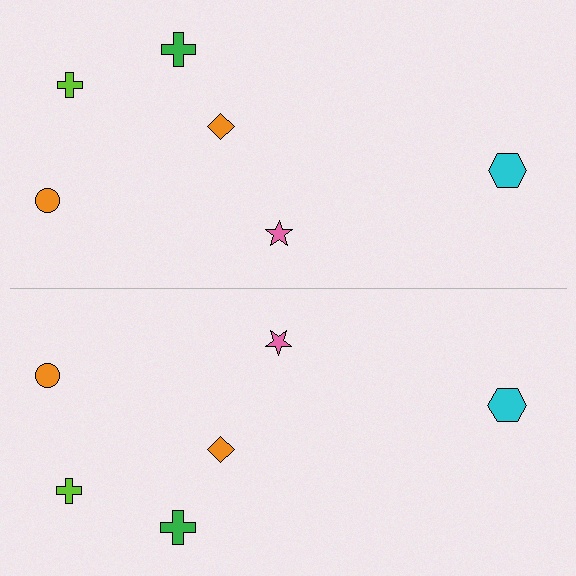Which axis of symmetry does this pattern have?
The pattern has a horizontal axis of symmetry running through the center of the image.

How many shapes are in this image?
There are 12 shapes in this image.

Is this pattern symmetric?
Yes, this pattern has bilateral (reflection) symmetry.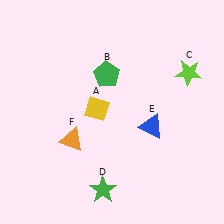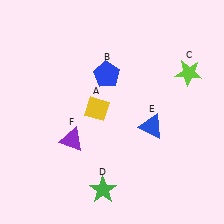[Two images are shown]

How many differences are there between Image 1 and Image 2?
There are 2 differences between the two images.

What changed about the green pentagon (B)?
In Image 1, B is green. In Image 2, it changed to blue.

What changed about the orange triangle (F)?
In Image 1, F is orange. In Image 2, it changed to purple.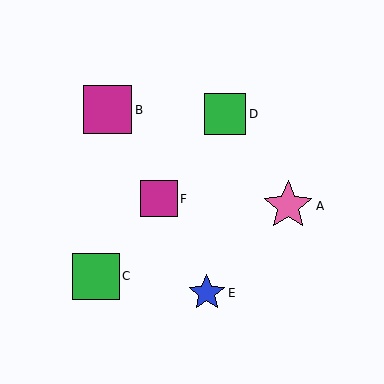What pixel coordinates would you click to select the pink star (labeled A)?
Click at (288, 206) to select the pink star A.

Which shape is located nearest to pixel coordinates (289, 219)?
The pink star (labeled A) at (288, 206) is nearest to that location.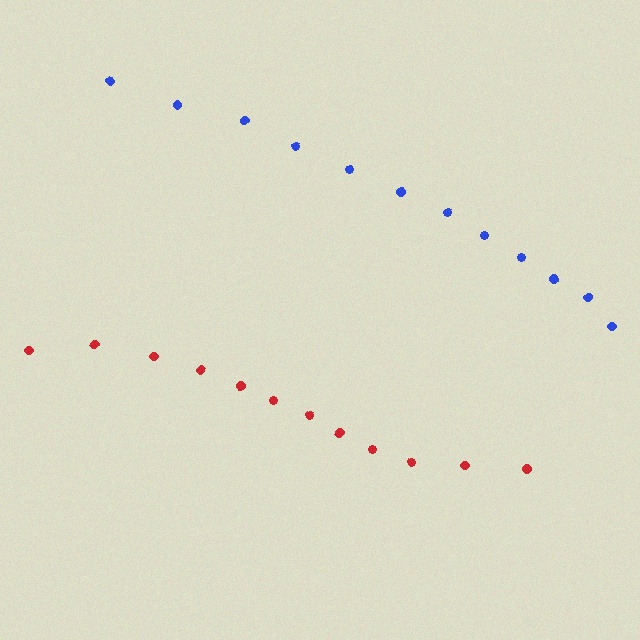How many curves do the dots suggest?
There are 2 distinct paths.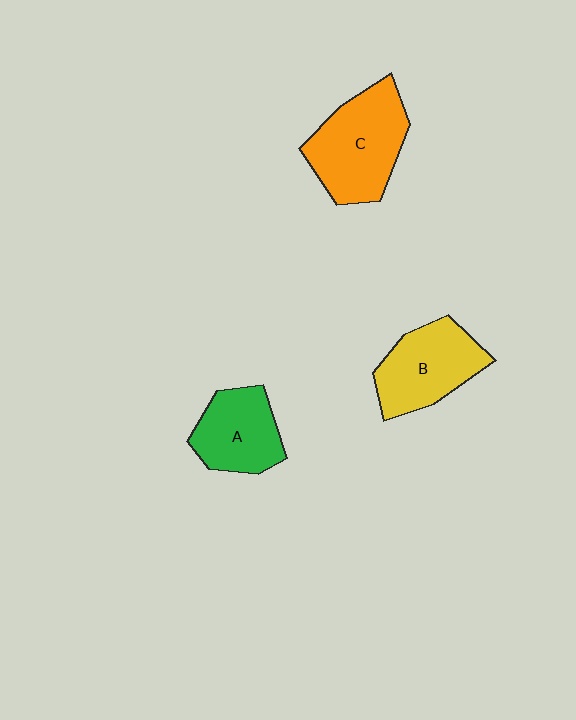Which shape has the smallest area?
Shape A (green).